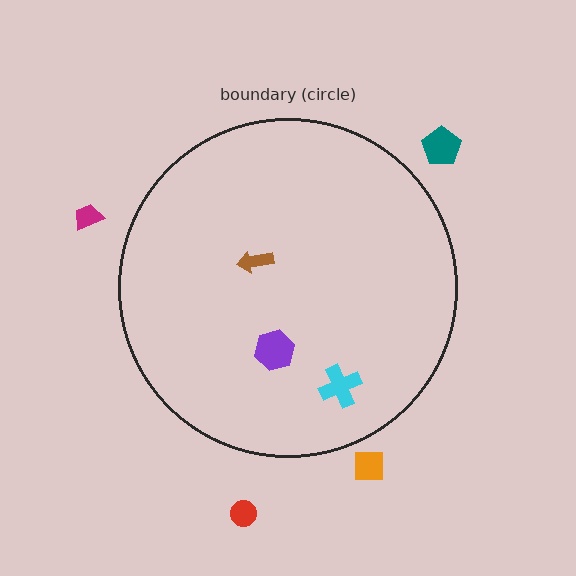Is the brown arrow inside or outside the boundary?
Inside.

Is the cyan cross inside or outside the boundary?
Inside.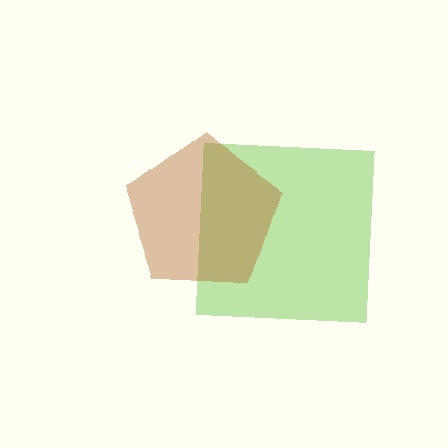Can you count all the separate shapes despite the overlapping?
Yes, there are 2 separate shapes.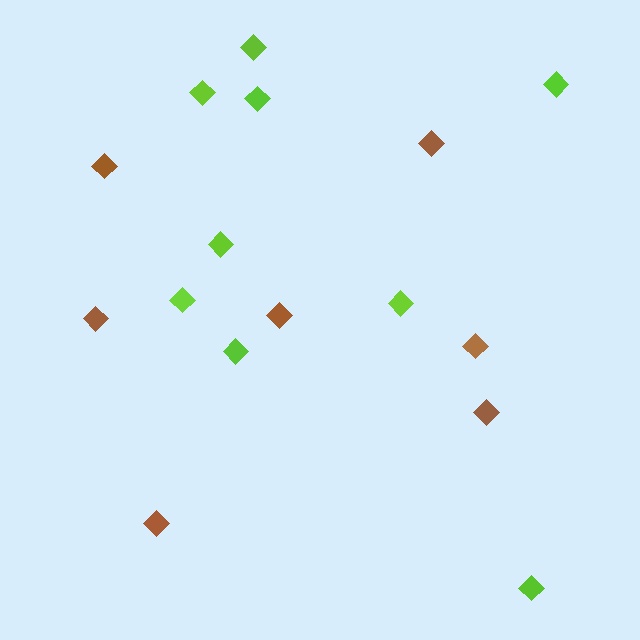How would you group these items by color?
There are 2 groups: one group of brown diamonds (7) and one group of lime diamonds (9).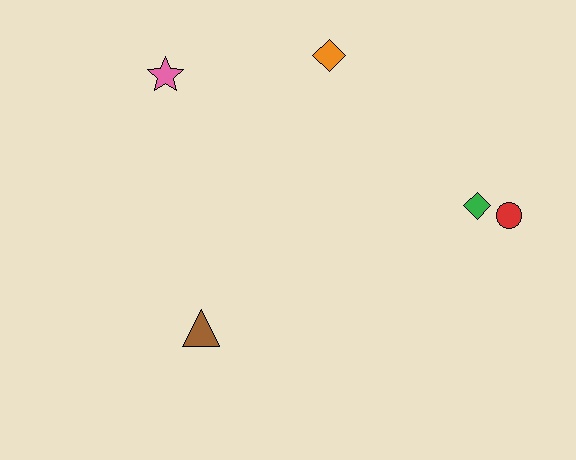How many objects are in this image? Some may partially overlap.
There are 5 objects.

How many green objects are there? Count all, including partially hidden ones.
There is 1 green object.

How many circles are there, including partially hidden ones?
There is 1 circle.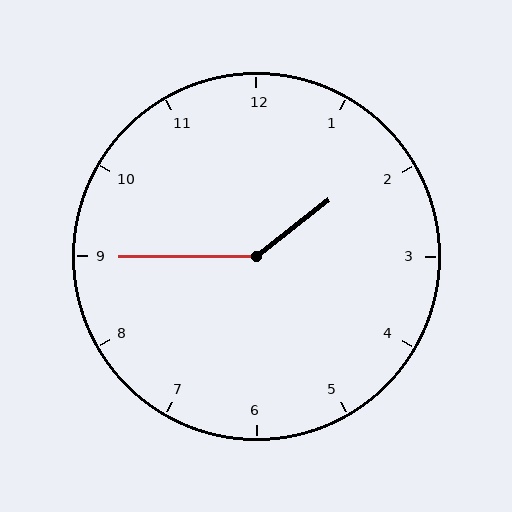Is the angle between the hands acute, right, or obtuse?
It is obtuse.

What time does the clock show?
1:45.